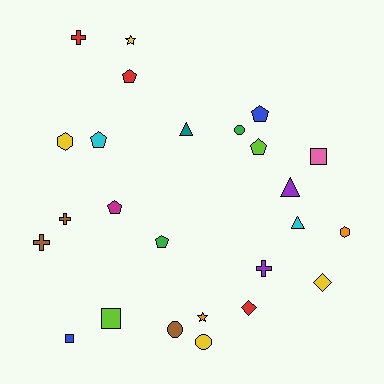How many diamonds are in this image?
There are 2 diamonds.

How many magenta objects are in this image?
There is 1 magenta object.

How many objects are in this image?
There are 25 objects.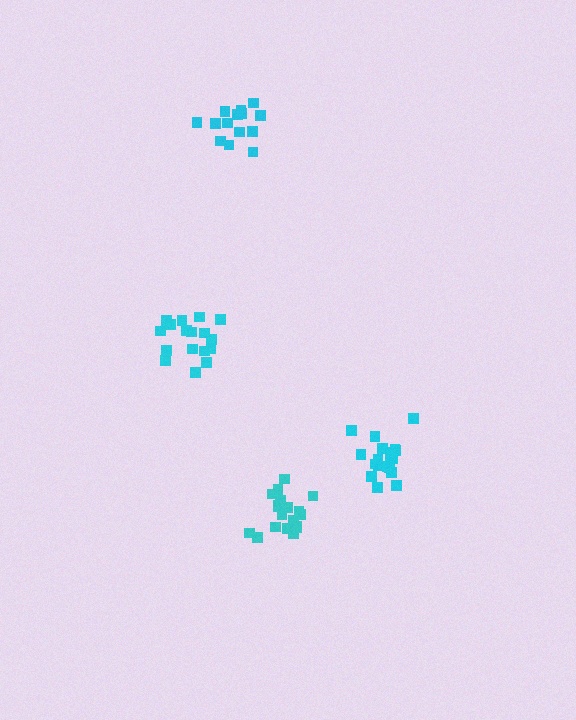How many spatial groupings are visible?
There are 4 spatial groupings.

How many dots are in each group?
Group 1: 20 dots, Group 2: 20 dots, Group 3: 14 dots, Group 4: 17 dots (71 total).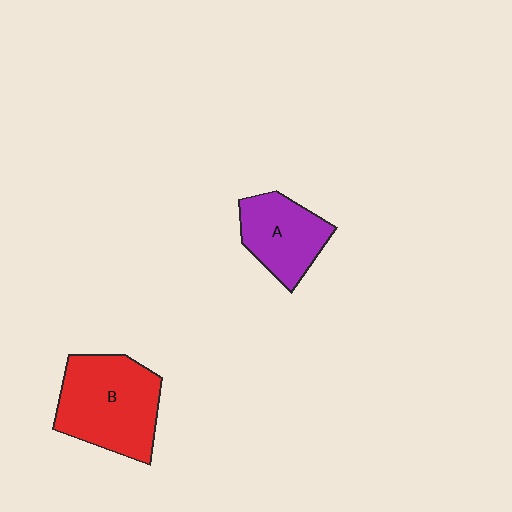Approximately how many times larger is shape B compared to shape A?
Approximately 1.5 times.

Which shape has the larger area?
Shape B (red).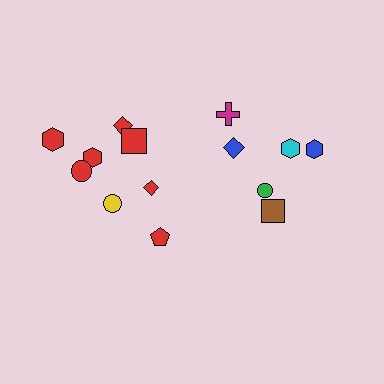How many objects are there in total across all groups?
There are 14 objects.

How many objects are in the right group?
There are 6 objects.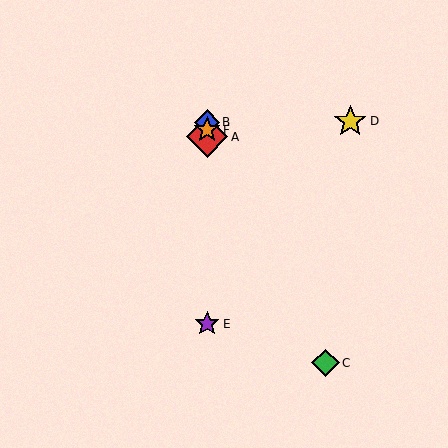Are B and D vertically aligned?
No, B is at x≈207 and D is at x≈350.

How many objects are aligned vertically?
4 objects (A, B, E, F) are aligned vertically.